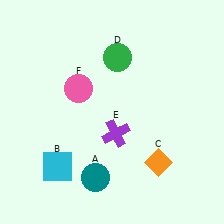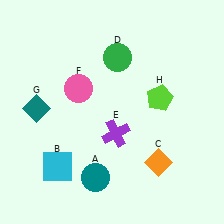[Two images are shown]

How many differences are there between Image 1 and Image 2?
There are 2 differences between the two images.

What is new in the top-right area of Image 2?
A lime pentagon (H) was added in the top-right area of Image 2.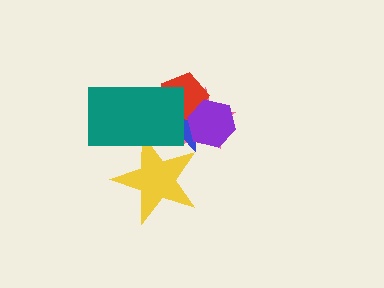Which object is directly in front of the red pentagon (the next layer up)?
The purple hexagon is directly in front of the red pentagon.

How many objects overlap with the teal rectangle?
4 objects overlap with the teal rectangle.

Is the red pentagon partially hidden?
Yes, it is partially covered by another shape.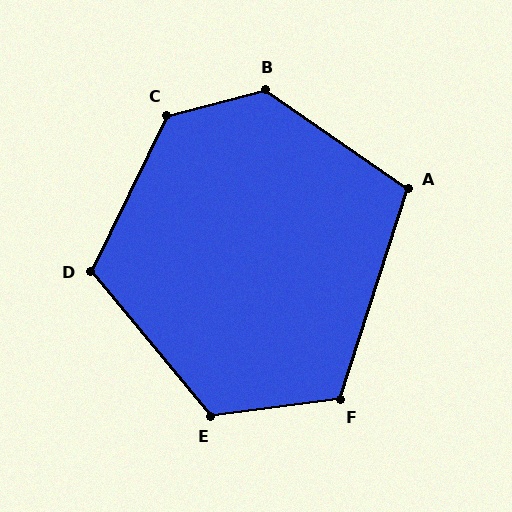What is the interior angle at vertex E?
Approximately 122 degrees (obtuse).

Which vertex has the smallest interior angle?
A, at approximately 107 degrees.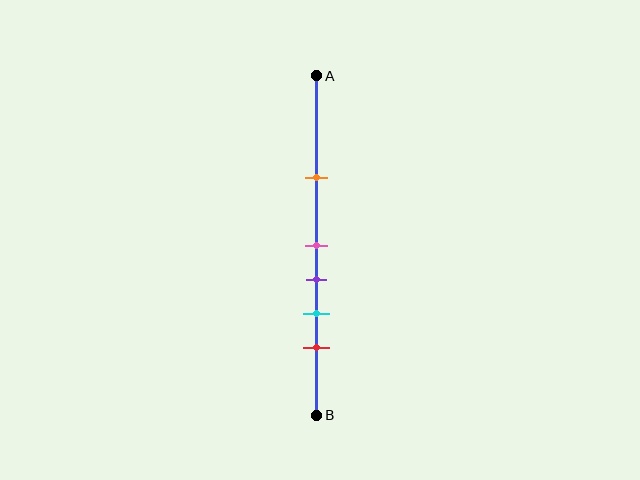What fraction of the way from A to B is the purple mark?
The purple mark is approximately 60% (0.6) of the way from A to B.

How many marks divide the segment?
There are 5 marks dividing the segment.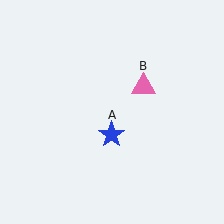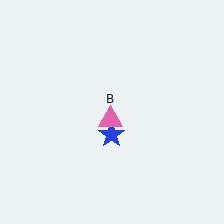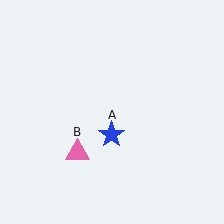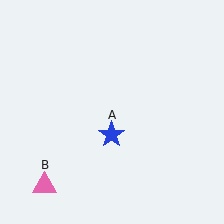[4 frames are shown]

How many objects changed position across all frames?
1 object changed position: pink triangle (object B).